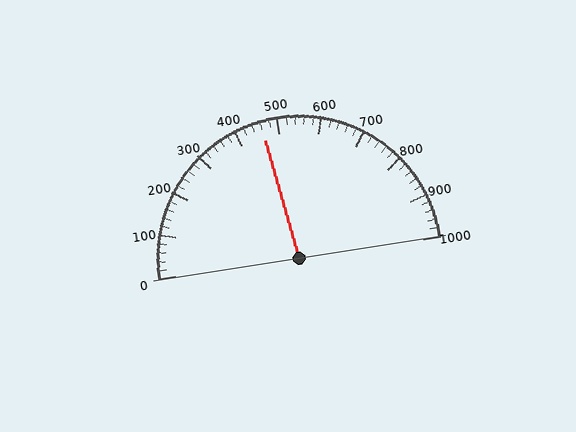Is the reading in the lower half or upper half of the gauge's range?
The reading is in the lower half of the range (0 to 1000).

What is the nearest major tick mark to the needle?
The nearest major tick mark is 500.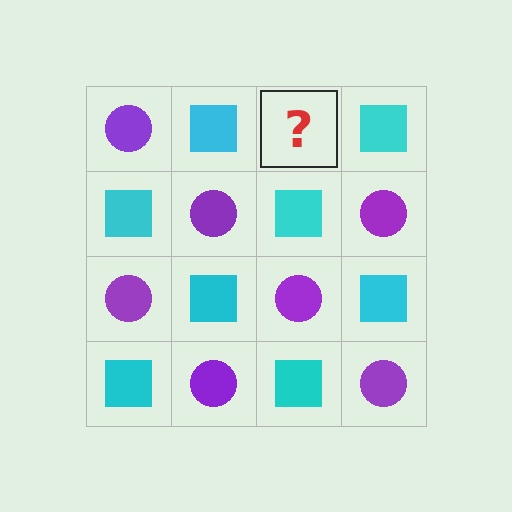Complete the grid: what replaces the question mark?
The question mark should be replaced with a purple circle.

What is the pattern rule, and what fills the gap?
The rule is that it alternates purple circle and cyan square in a checkerboard pattern. The gap should be filled with a purple circle.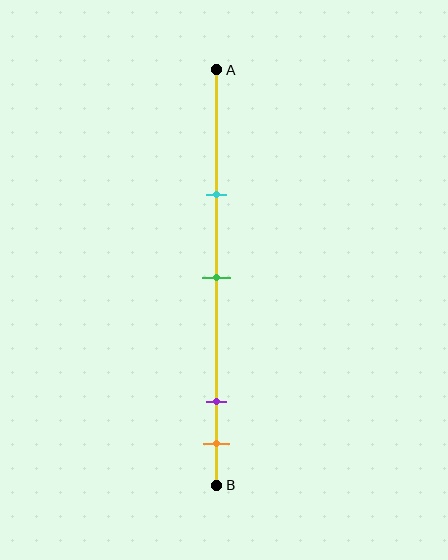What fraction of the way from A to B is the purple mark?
The purple mark is approximately 80% (0.8) of the way from A to B.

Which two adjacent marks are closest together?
The purple and orange marks are the closest adjacent pair.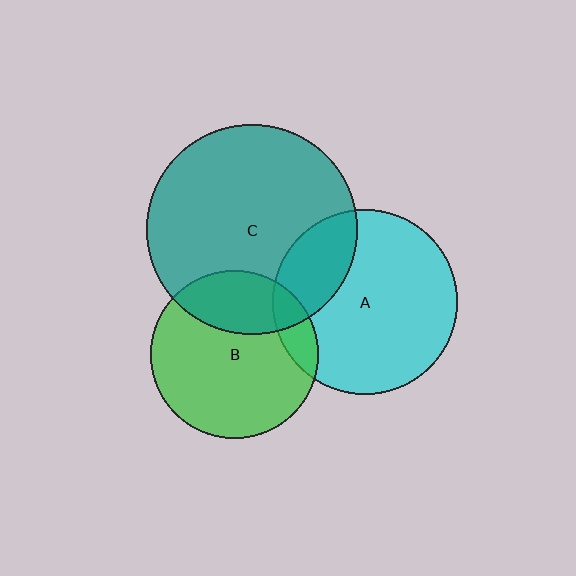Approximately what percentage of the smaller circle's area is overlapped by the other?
Approximately 25%.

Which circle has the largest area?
Circle C (teal).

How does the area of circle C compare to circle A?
Approximately 1.3 times.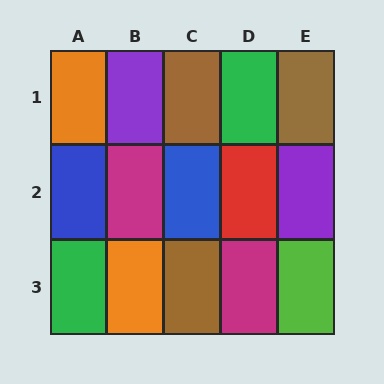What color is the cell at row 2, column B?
Magenta.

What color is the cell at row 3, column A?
Green.